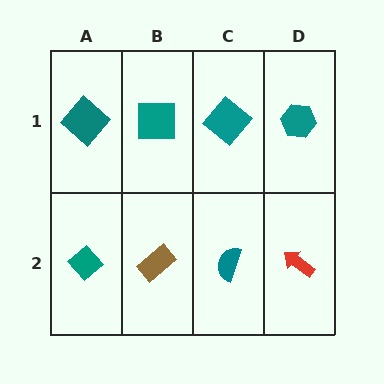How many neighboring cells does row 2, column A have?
2.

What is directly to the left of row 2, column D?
A teal semicircle.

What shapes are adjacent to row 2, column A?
A teal diamond (row 1, column A), a brown rectangle (row 2, column B).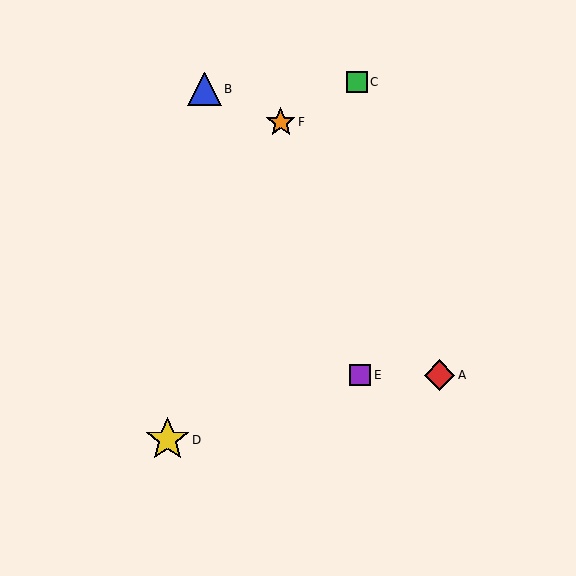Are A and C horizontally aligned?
No, A is at y≈375 and C is at y≈82.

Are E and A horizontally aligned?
Yes, both are at y≈375.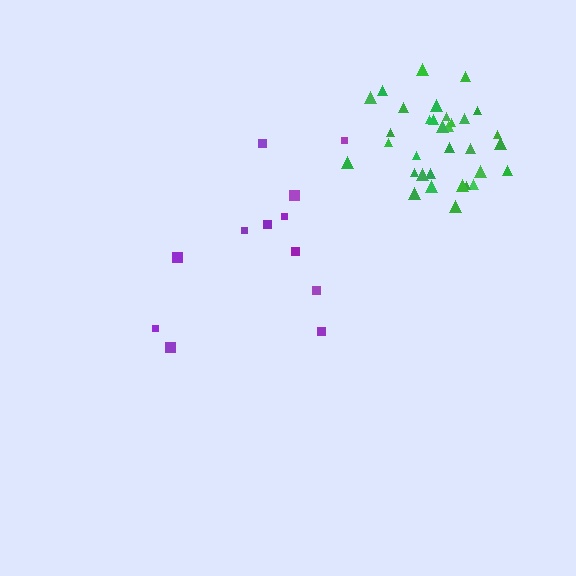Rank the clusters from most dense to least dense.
green, purple.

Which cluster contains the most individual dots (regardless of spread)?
Green (33).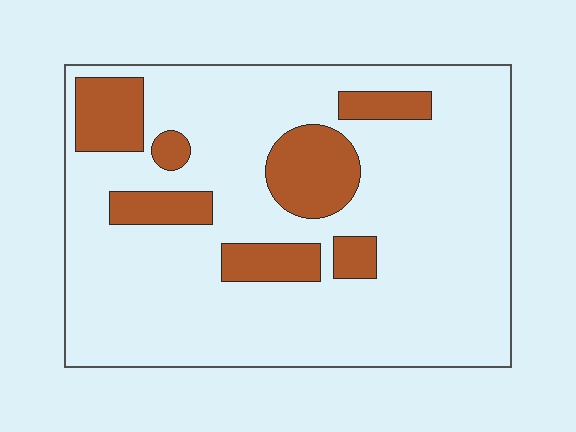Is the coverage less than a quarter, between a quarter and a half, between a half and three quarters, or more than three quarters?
Less than a quarter.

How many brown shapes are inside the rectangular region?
7.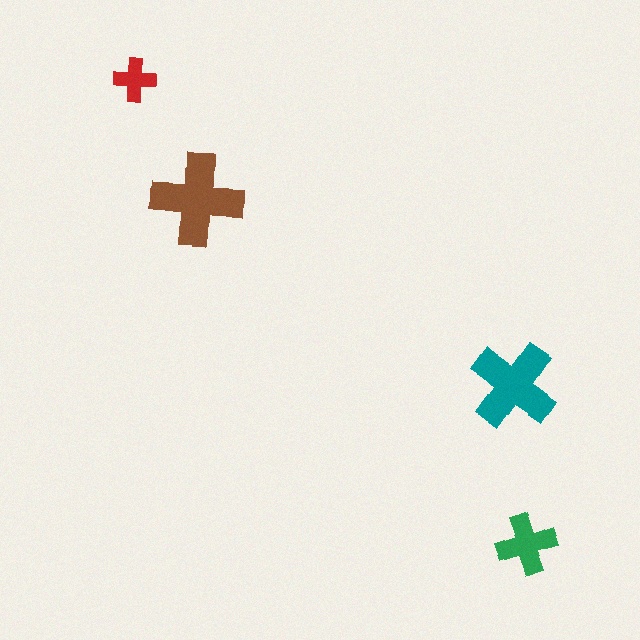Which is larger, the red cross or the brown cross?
The brown one.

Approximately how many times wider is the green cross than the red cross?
About 1.5 times wider.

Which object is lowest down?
The green cross is bottommost.